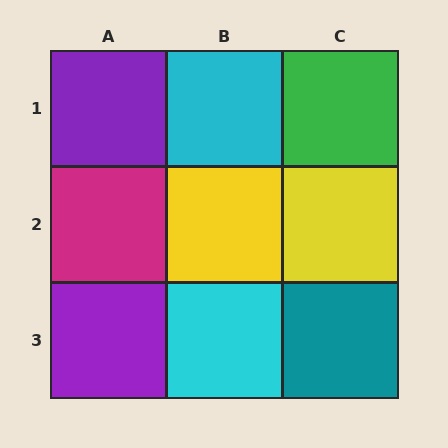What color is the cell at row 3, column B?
Cyan.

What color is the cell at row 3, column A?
Purple.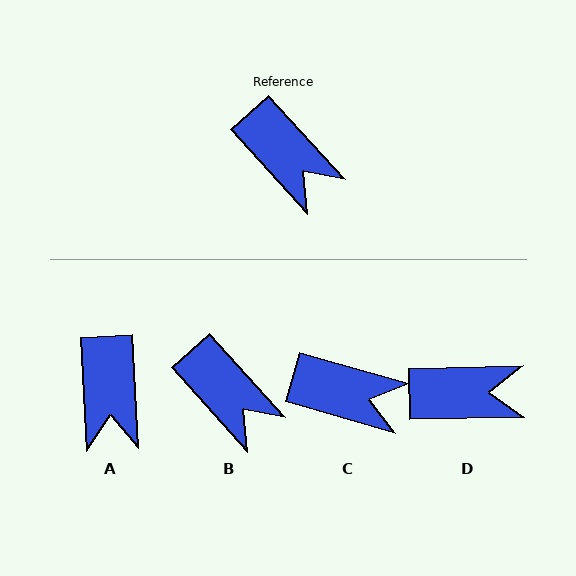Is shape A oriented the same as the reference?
No, it is off by about 39 degrees.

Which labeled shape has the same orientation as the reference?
B.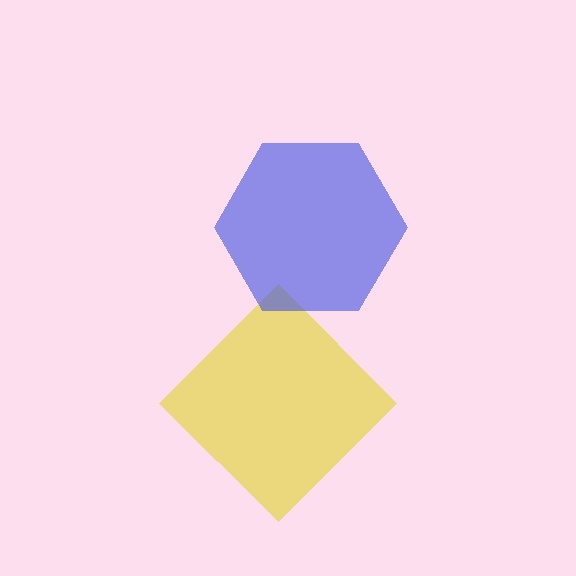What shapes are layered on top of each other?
The layered shapes are: a yellow diamond, a blue hexagon.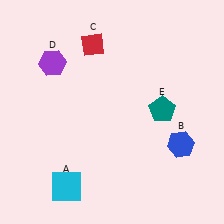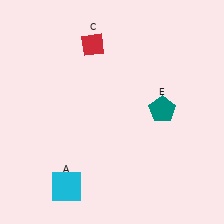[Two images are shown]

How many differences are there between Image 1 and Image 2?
There are 2 differences between the two images.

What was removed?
The blue hexagon (B), the purple hexagon (D) were removed in Image 2.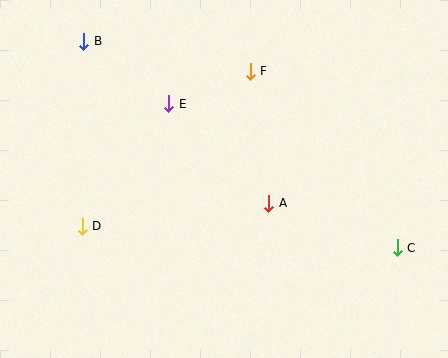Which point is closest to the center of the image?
Point A at (269, 203) is closest to the center.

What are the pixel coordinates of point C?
Point C is at (397, 248).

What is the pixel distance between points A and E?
The distance between A and E is 141 pixels.